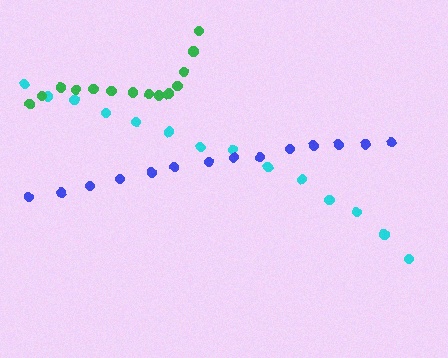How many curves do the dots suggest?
There are 3 distinct paths.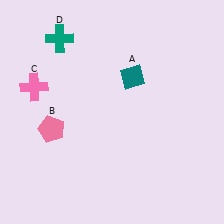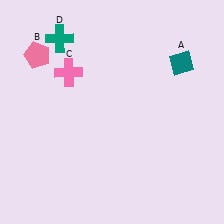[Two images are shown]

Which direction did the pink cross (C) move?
The pink cross (C) moved right.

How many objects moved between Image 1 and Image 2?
3 objects moved between the two images.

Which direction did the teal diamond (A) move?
The teal diamond (A) moved right.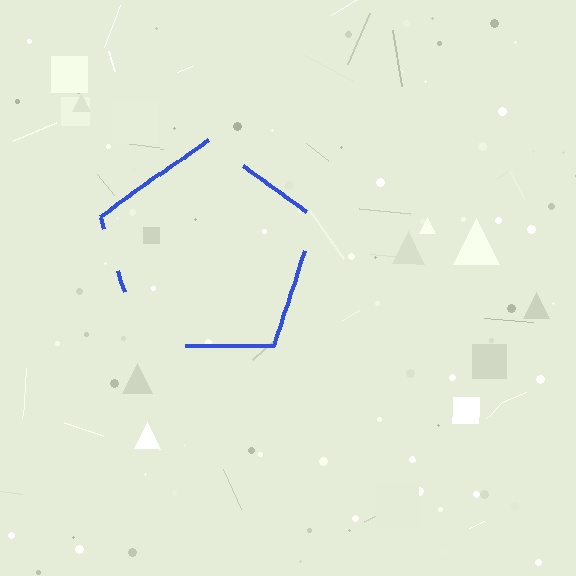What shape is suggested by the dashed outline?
The dashed outline suggests a pentagon.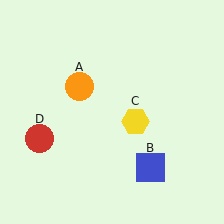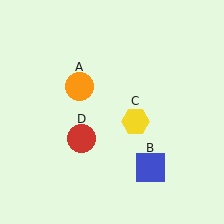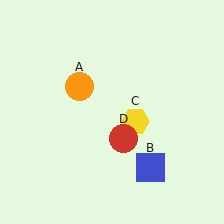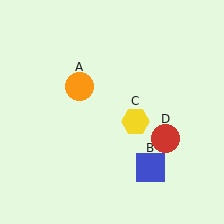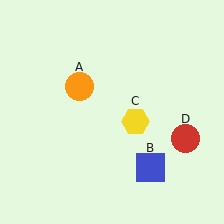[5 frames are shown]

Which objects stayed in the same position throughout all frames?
Orange circle (object A) and blue square (object B) and yellow hexagon (object C) remained stationary.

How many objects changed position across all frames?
1 object changed position: red circle (object D).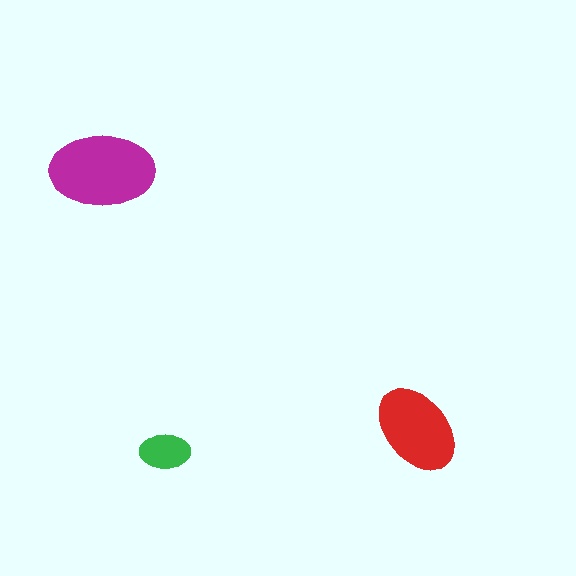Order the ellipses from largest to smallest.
the magenta one, the red one, the green one.